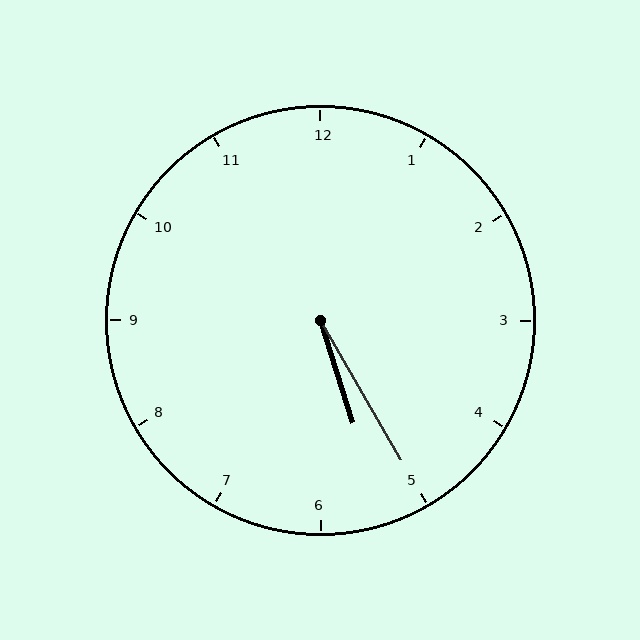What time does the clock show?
5:25.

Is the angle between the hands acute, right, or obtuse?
It is acute.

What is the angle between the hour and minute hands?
Approximately 12 degrees.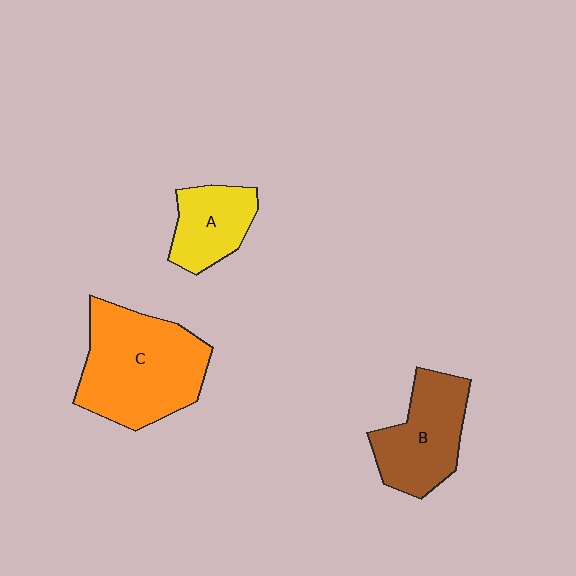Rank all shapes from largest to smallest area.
From largest to smallest: C (orange), B (brown), A (yellow).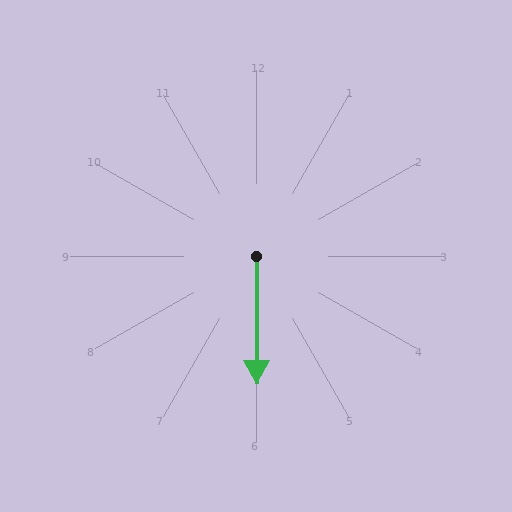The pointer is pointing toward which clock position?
Roughly 6 o'clock.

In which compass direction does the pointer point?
South.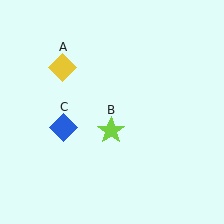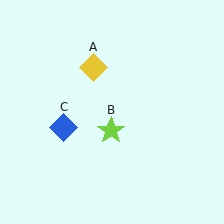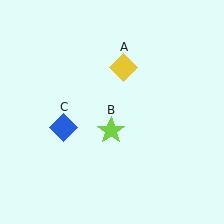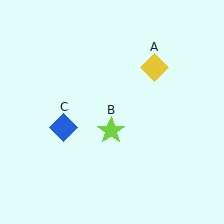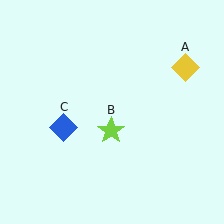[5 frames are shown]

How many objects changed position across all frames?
1 object changed position: yellow diamond (object A).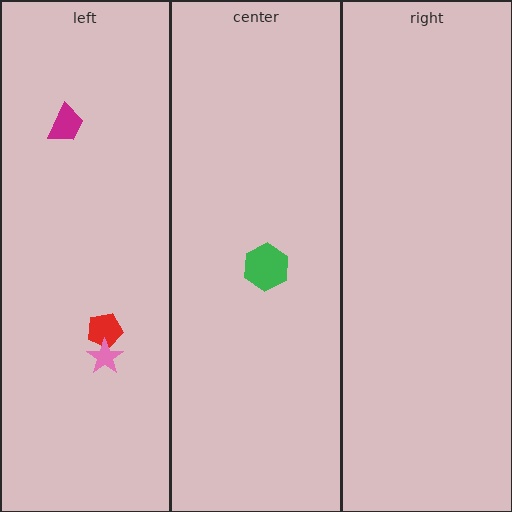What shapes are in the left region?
The red pentagon, the pink star, the magenta trapezoid.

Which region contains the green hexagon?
The center region.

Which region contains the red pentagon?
The left region.